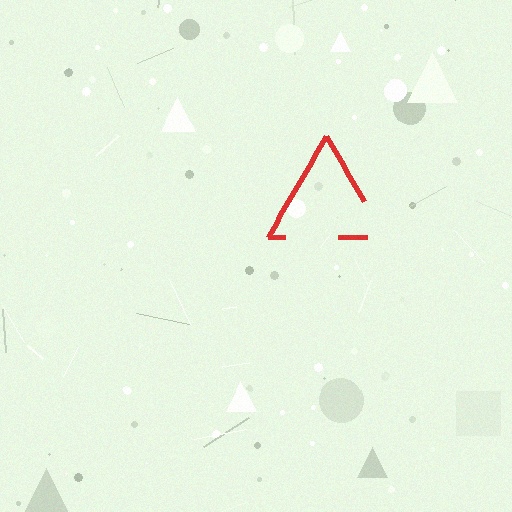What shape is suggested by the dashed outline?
The dashed outline suggests a triangle.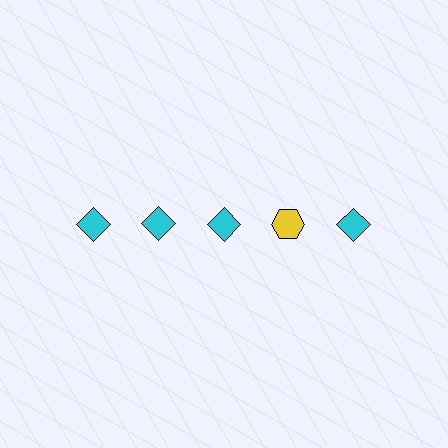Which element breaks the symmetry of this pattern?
The yellow hexagon in the top row, second from right column breaks the symmetry. All other shapes are cyan diamonds.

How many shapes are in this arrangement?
There are 5 shapes arranged in a grid pattern.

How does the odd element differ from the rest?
It differs in both color (yellow instead of cyan) and shape (hexagon instead of diamond).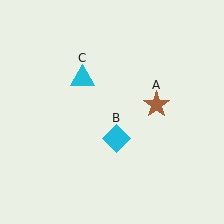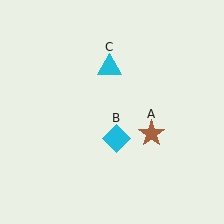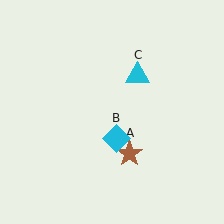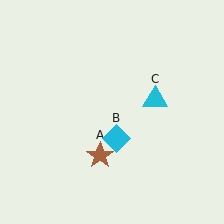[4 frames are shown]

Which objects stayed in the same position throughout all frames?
Cyan diamond (object B) remained stationary.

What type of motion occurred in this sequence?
The brown star (object A), cyan triangle (object C) rotated clockwise around the center of the scene.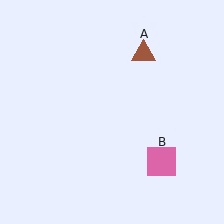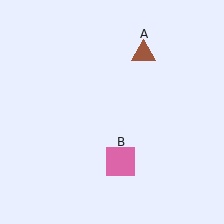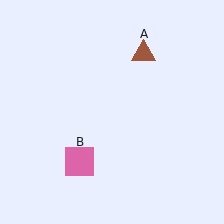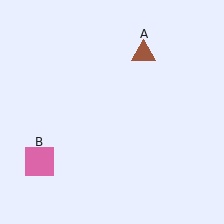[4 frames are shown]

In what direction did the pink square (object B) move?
The pink square (object B) moved left.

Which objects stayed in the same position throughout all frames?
Brown triangle (object A) remained stationary.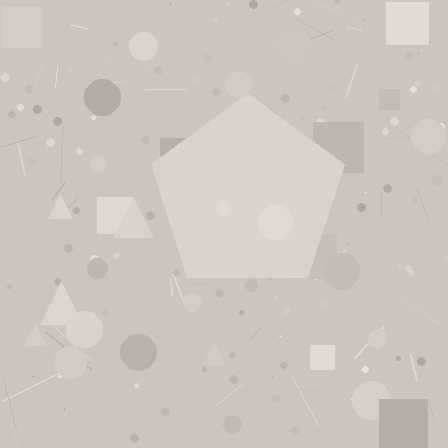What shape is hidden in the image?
A pentagon is hidden in the image.